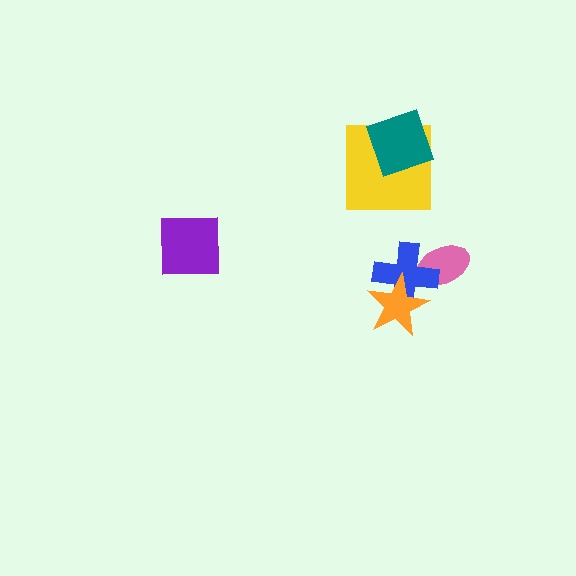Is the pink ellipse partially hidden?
Yes, it is partially covered by another shape.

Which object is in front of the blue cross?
The orange star is in front of the blue cross.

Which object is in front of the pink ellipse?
The blue cross is in front of the pink ellipse.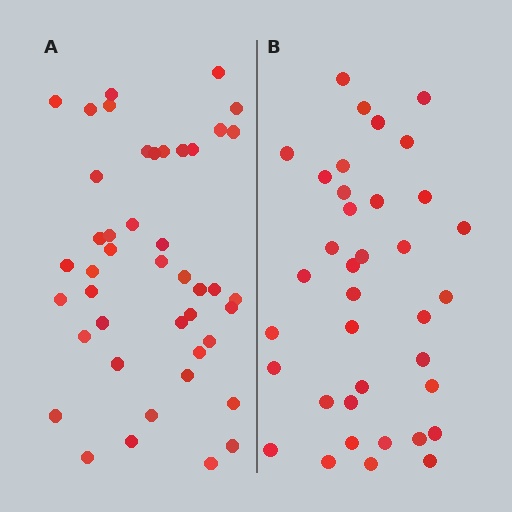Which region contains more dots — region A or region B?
Region A (the left region) has more dots.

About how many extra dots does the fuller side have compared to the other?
Region A has roughly 8 or so more dots than region B.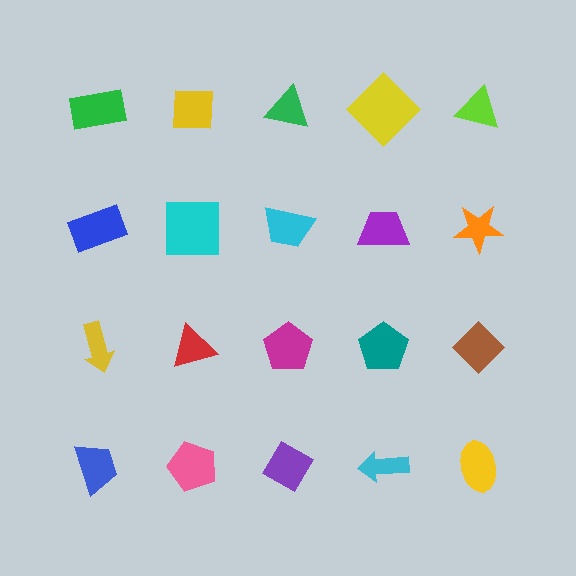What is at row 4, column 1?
A blue trapezoid.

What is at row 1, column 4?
A yellow diamond.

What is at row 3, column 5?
A brown diamond.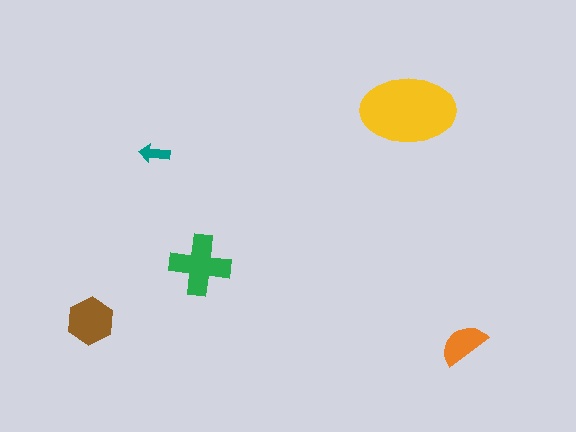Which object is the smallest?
The teal arrow.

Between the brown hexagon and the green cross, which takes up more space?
The green cross.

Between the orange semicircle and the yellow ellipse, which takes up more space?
The yellow ellipse.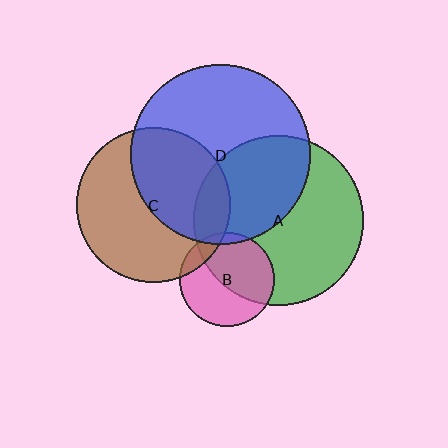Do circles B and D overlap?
Yes.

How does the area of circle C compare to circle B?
Approximately 2.7 times.